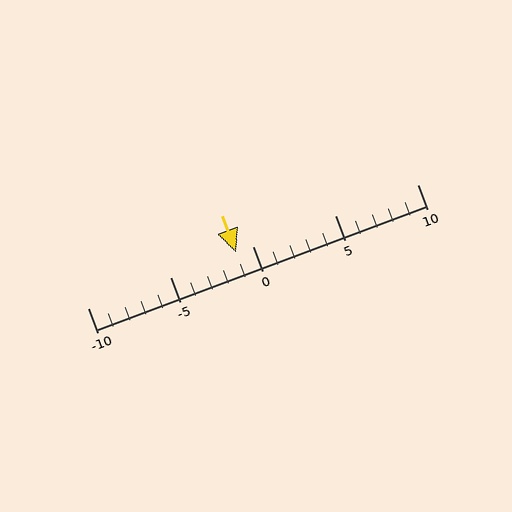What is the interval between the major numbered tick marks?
The major tick marks are spaced 5 units apart.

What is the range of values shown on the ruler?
The ruler shows values from -10 to 10.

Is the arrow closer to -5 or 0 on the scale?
The arrow is closer to 0.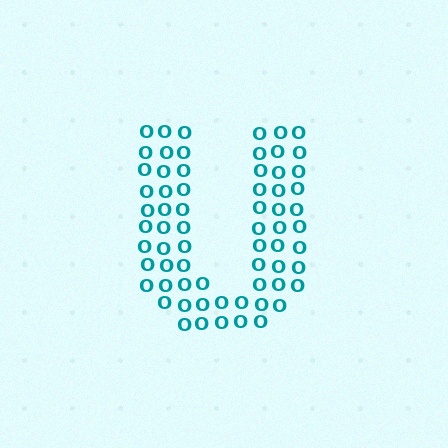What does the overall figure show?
The overall figure shows the letter U.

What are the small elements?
The small elements are letter O's.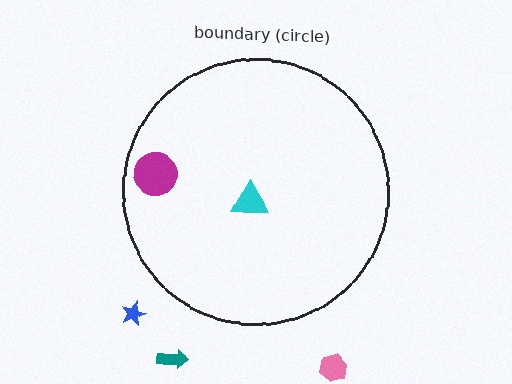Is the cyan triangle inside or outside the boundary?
Inside.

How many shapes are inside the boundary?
2 inside, 3 outside.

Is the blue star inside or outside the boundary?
Outside.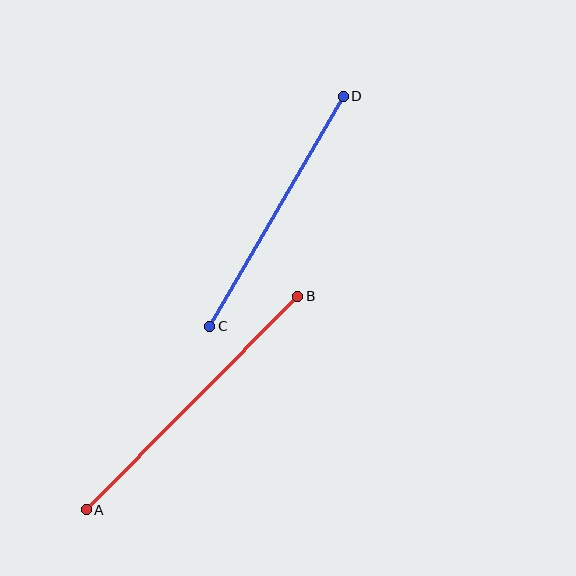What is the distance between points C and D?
The distance is approximately 266 pixels.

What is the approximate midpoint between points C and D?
The midpoint is at approximately (277, 211) pixels.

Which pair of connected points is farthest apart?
Points A and B are farthest apart.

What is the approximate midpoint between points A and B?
The midpoint is at approximately (192, 403) pixels.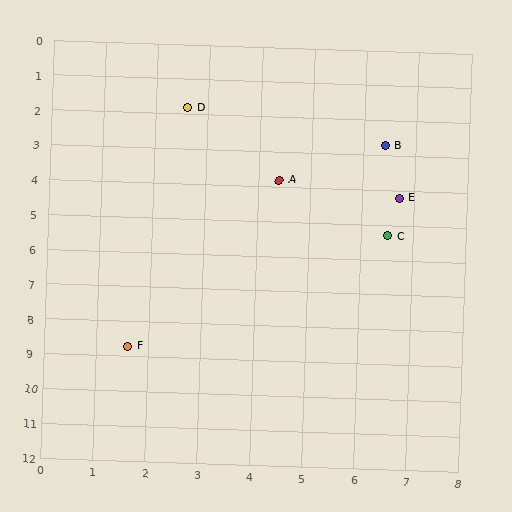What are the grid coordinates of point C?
Point C is at approximately (6.5, 5.3).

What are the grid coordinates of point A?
Point A is at approximately (4.4, 3.8).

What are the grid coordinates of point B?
Point B is at approximately (6.4, 2.7).